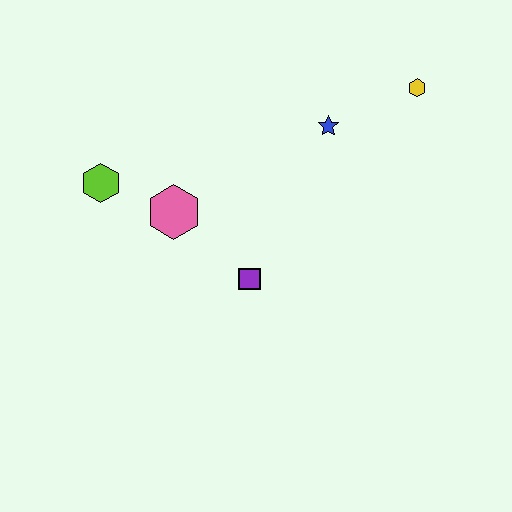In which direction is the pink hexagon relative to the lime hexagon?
The pink hexagon is to the right of the lime hexagon.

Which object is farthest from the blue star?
The lime hexagon is farthest from the blue star.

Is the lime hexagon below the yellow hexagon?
Yes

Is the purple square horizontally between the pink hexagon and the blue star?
Yes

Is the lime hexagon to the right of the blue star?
No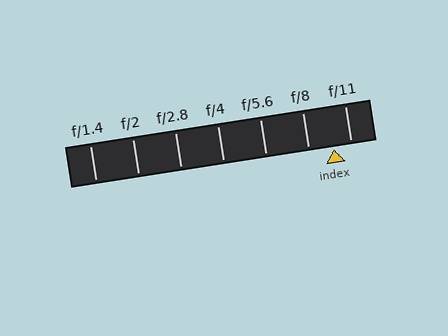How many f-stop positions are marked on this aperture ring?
There are 7 f-stop positions marked.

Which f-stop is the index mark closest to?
The index mark is closest to f/11.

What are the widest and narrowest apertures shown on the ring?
The widest aperture shown is f/1.4 and the narrowest is f/11.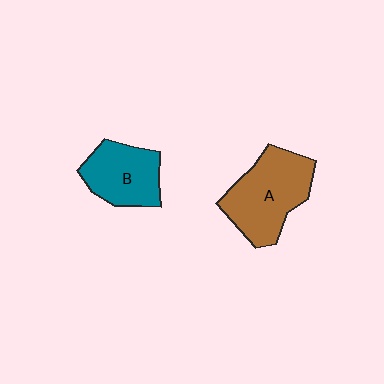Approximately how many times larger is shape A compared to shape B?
Approximately 1.4 times.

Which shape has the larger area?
Shape A (brown).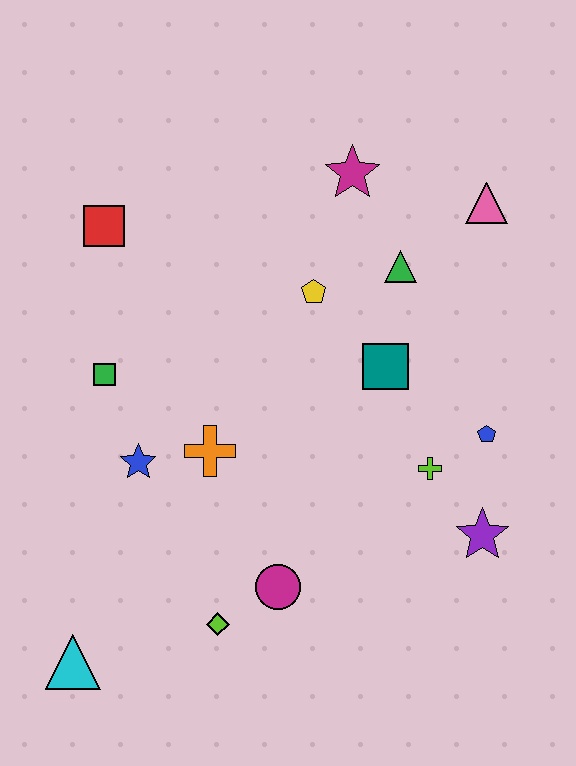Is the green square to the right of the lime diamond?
No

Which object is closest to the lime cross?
The blue pentagon is closest to the lime cross.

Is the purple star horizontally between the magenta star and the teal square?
No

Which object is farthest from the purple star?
The red square is farthest from the purple star.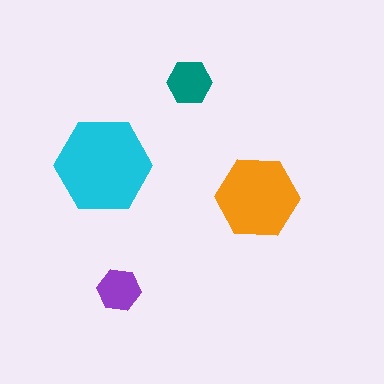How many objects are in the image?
There are 4 objects in the image.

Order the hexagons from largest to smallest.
the cyan one, the orange one, the teal one, the purple one.